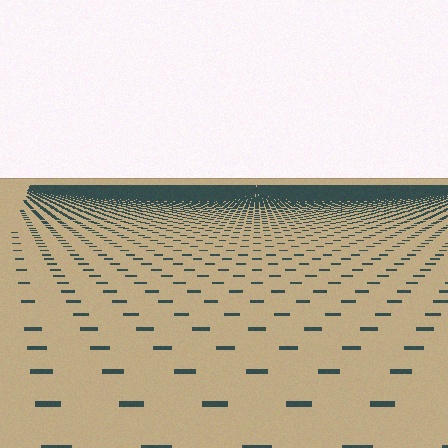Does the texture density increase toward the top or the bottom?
Density increases toward the top.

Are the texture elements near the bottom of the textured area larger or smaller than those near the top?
Larger. Near the bottom, elements are closer to the viewer and appear at a bigger on-screen size.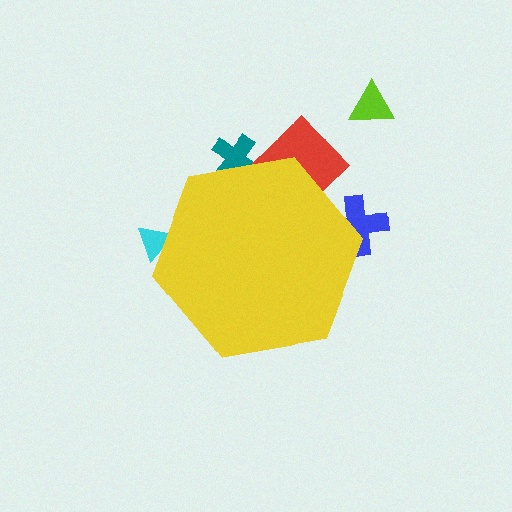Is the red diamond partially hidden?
Yes, the red diamond is partially hidden behind the yellow hexagon.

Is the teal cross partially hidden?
Yes, the teal cross is partially hidden behind the yellow hexagon.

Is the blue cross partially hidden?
Yes, the blue cross is partially hidden behind the yellow hexagon.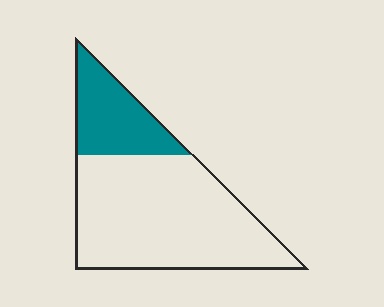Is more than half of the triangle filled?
No.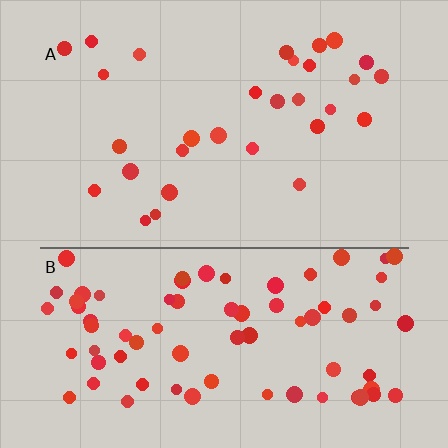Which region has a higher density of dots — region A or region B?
B (the bottom).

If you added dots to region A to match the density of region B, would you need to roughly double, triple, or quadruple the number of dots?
Approximately triple.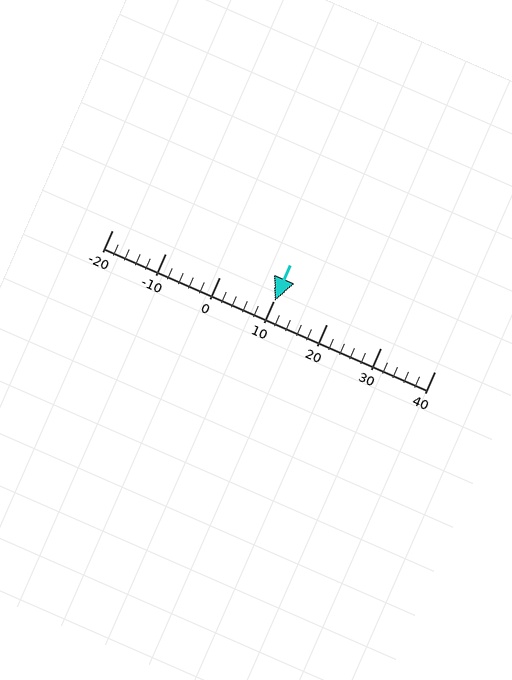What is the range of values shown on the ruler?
The ruler shows values from -20 to 40.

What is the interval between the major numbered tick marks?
The major tick marks are spaced 10 units apart.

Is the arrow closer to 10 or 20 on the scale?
The arrow is closer to 10.